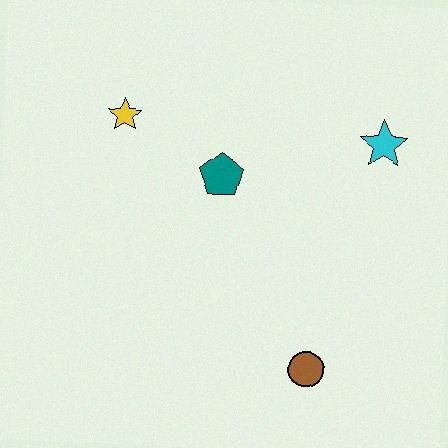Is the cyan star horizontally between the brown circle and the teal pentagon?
No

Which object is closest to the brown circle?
The teal pentagon is closest to the brown circle.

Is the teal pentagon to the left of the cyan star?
Yes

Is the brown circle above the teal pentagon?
No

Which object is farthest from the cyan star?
The yellow star is farthest from the cyan star.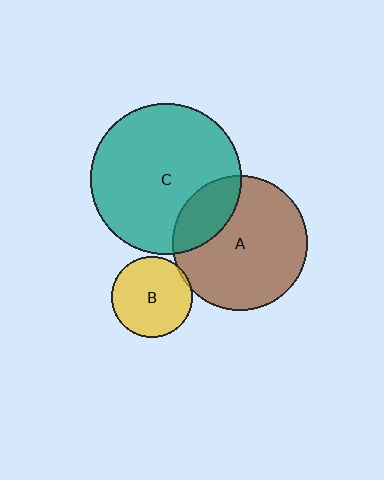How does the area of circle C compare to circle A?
Approximately 1.3 times.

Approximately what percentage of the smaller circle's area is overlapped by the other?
Approximately 25%.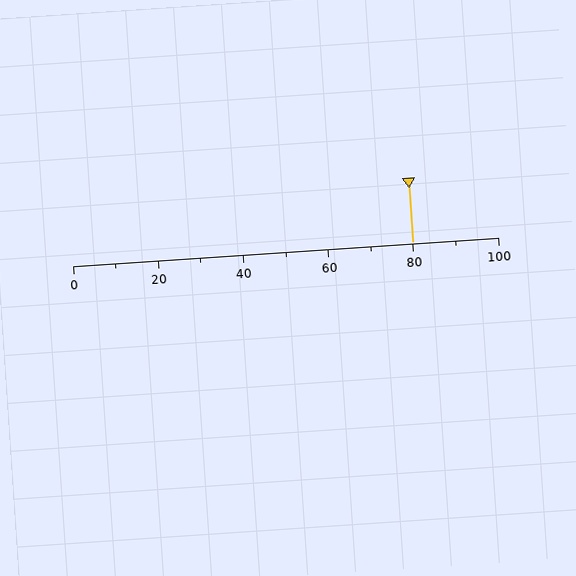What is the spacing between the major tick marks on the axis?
The major ticks are spaced 20 apart.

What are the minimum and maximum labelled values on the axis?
The axis runs from 0 to 100.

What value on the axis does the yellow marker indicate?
The marker indicates approximately 80.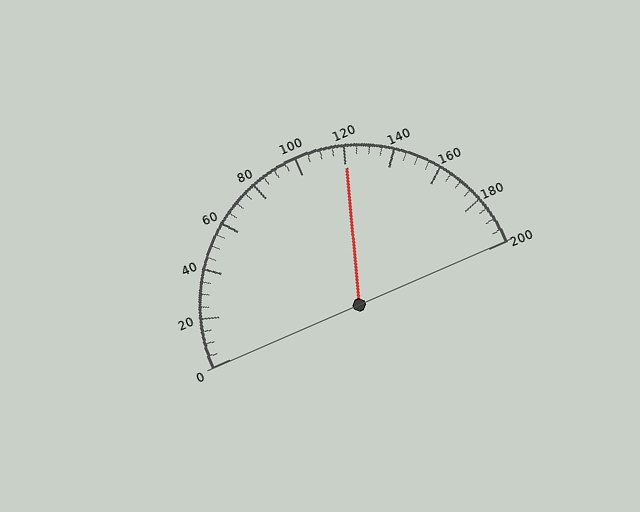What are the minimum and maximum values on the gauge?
The gauge ranges from 0 to 200.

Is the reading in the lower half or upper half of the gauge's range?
The reading is in the upper half of the range (0 to 200).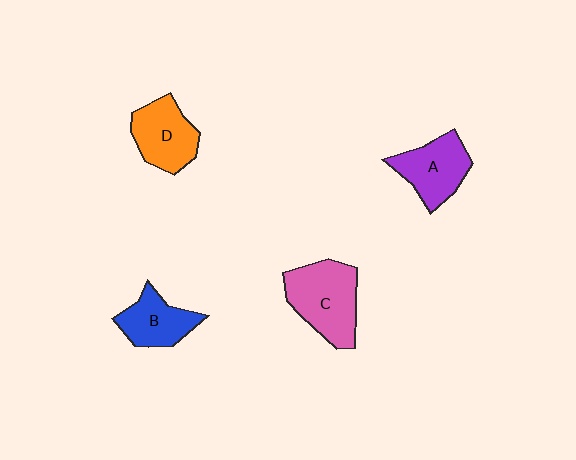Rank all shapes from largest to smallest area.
From largest to smallest: C (pink), A (purple), D (orange), B (blue).